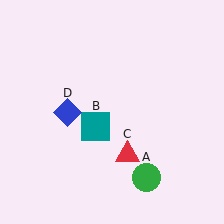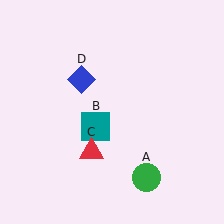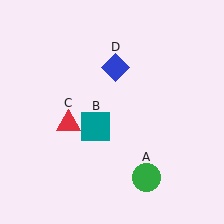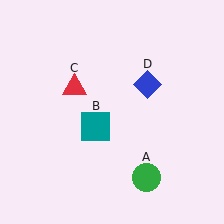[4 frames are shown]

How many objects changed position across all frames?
2 objects changed position: red triangle (object C), blue diamond (object D).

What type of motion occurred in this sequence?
The red triangle (object C), blue diamond (object D) rotated clockwise around the center of the scene.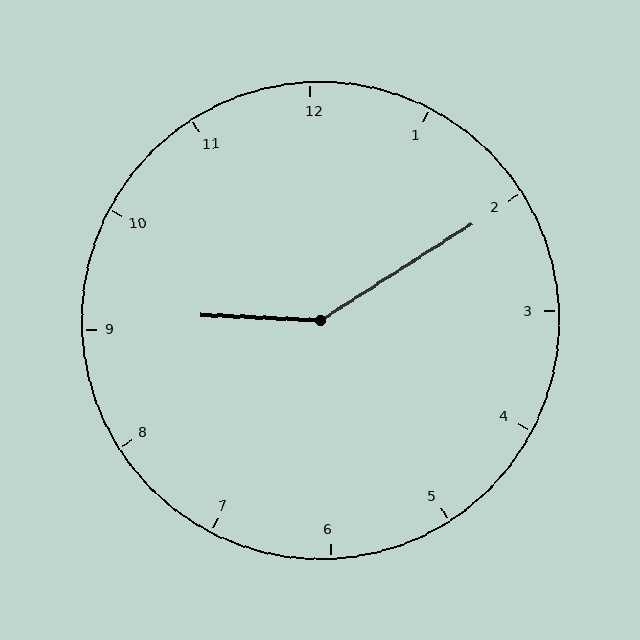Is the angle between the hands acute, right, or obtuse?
It is obtuse.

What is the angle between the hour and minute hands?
Approximately 145 degrees.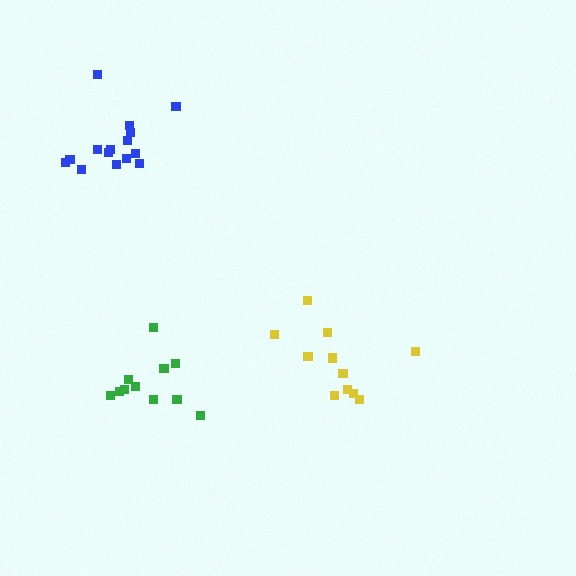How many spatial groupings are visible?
There are 3 spatial groupings.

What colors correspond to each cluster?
The clusters are colored: blue, green, yellow.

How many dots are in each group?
Group 1: 15 dots, Group 2: 11 dots, Group 3: 11 dots (37 total).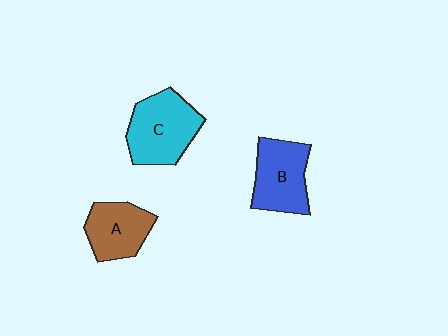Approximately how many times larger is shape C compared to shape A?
Approximately 1.3 times.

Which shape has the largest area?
Shape C (cyan).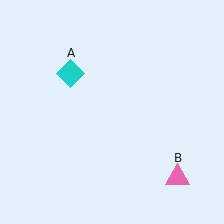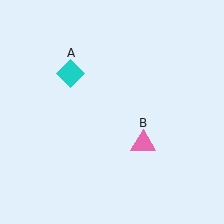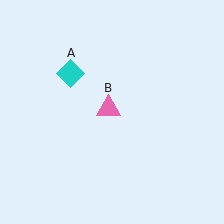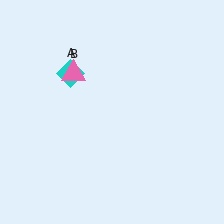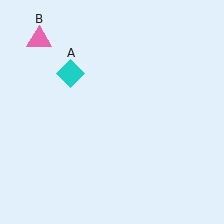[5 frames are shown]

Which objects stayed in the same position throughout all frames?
Cyan diamond (object A) remained stationary.